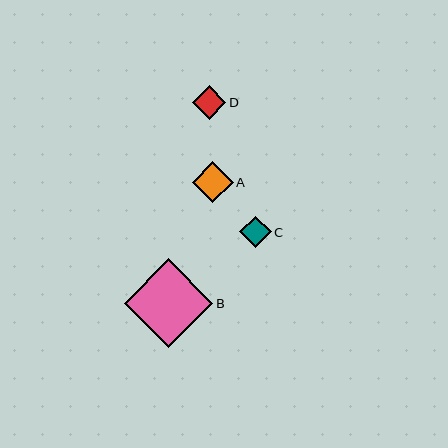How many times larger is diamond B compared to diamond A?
Diamond B is approximately 2.2 times the size of diamond A.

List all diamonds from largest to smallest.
From largest to smallest: B, A, D, C.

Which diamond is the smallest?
Diamond C is the smallest with a size of approximately 31 pixels.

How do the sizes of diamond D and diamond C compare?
Diamond D and diamond C are approximately the same size.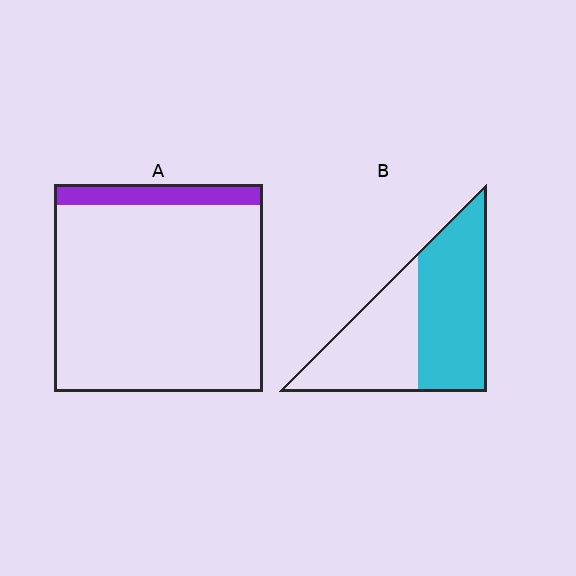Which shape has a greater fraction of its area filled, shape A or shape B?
Shape B.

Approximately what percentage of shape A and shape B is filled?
A is approximately 10% and B is approximately 55%.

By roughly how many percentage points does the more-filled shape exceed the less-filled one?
By roughly 45 percentage points (B over A).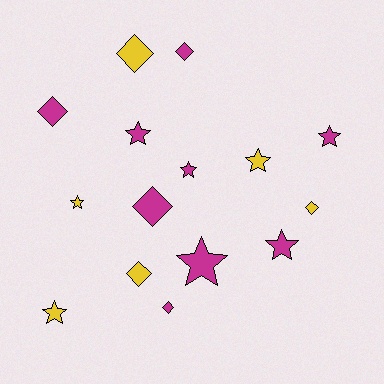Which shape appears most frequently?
Star, with 8 objects.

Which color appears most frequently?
Magenta, with 9 objects.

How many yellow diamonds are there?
There are 3 yellow diamonds.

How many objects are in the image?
There are 15 objects.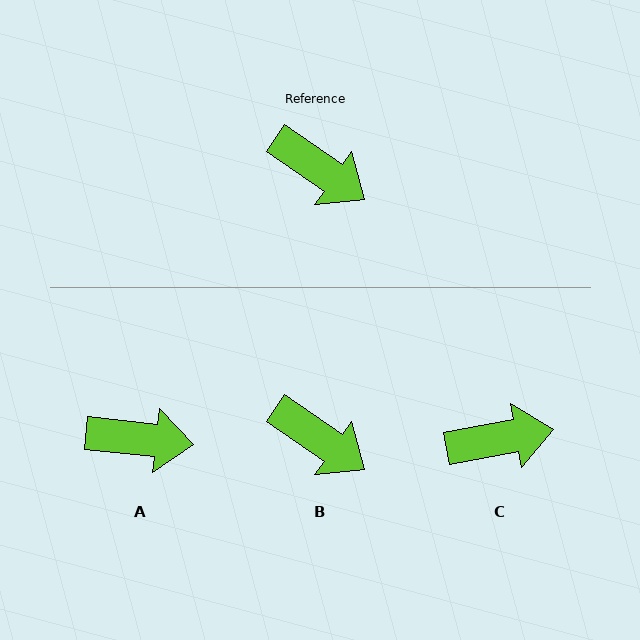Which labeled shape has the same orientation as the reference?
B.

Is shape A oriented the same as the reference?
No, it is off by about 28 degrees.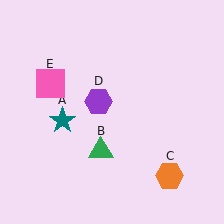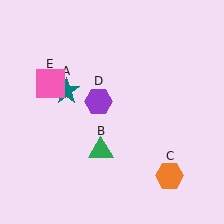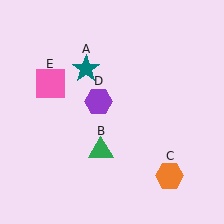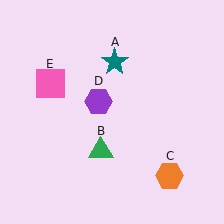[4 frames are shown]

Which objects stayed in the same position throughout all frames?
Green triangle (object B) and orange hexagon (object C) and purple hexagon (object D) and pink square (object E) remained stationary.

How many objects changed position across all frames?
1 object changed position: teal star (object A).